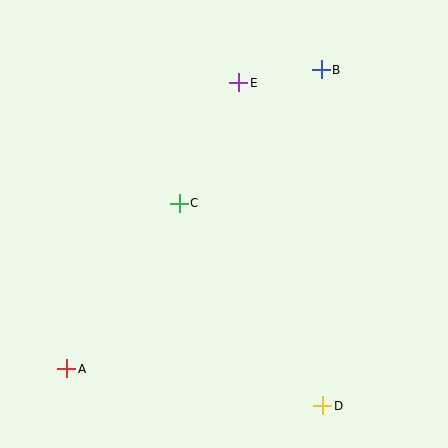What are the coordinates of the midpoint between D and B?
The midpoint between D and B is at (322, 238).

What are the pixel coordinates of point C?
Point C is at (179, 203).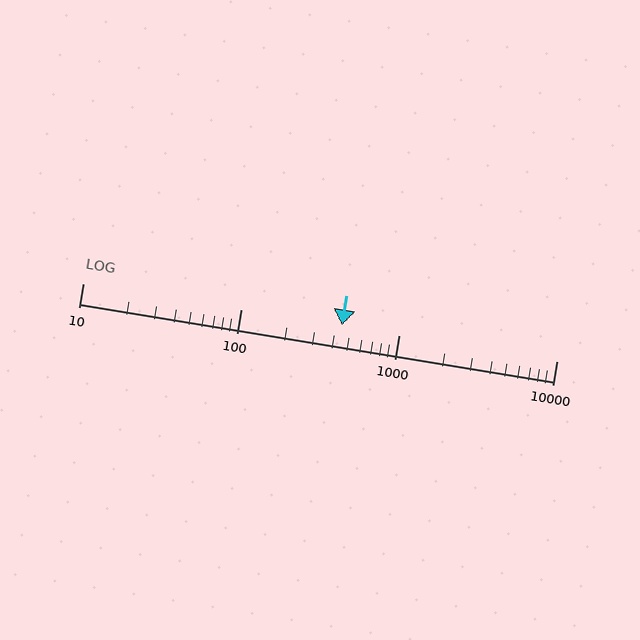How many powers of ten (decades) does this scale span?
The scale spans 3 decades, from 10 to 10000.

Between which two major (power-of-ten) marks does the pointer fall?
The pointer is between 100 and 1000.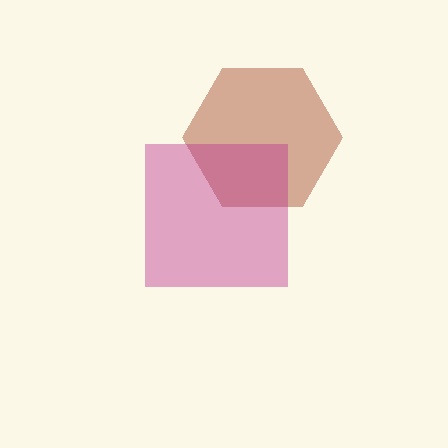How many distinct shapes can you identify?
There are 2 distinct shapes: a brown hexagon, a magenta square.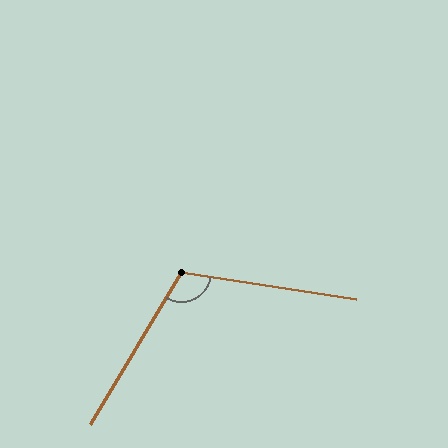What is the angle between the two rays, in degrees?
Approximately 112 degrees.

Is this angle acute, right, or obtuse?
It is obtuse.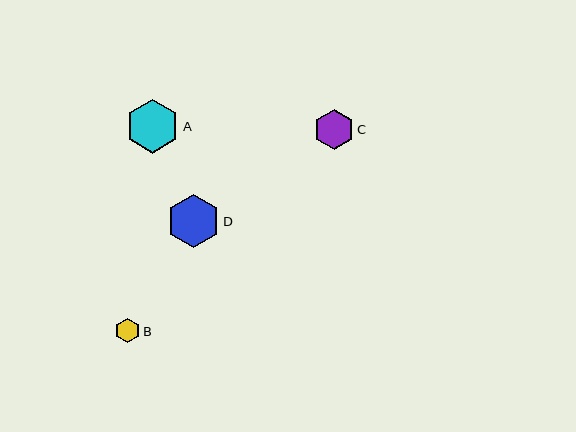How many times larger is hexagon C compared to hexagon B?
Hexagon C is approximately 1.6 times the size of hexagon B.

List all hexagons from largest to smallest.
From largest to smallest: A, D, C, B.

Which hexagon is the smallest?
Hexagon B is the smallest with a size of approximately 25 pixels.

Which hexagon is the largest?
Hexagon A is the largest with a size of approximately 54 pixels.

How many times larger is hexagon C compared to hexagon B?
Hexagon C is approximately 1.6 times the size of hexagon B.